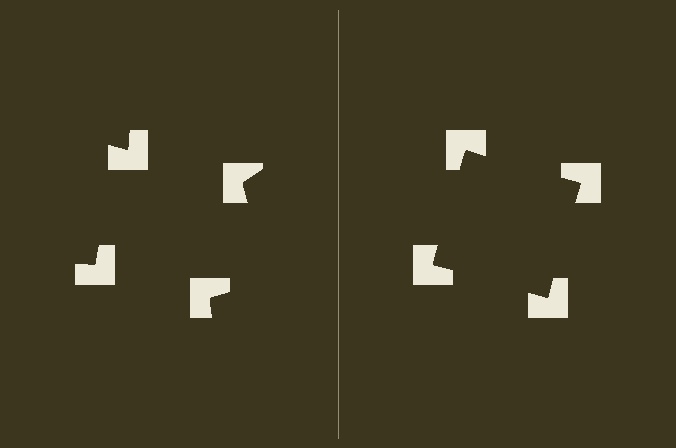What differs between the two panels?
The notched squares are positioned identically on both sides; only the wedge orientations differ. On the right they align to a square; on the left they are misaligned.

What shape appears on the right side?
An illusory square.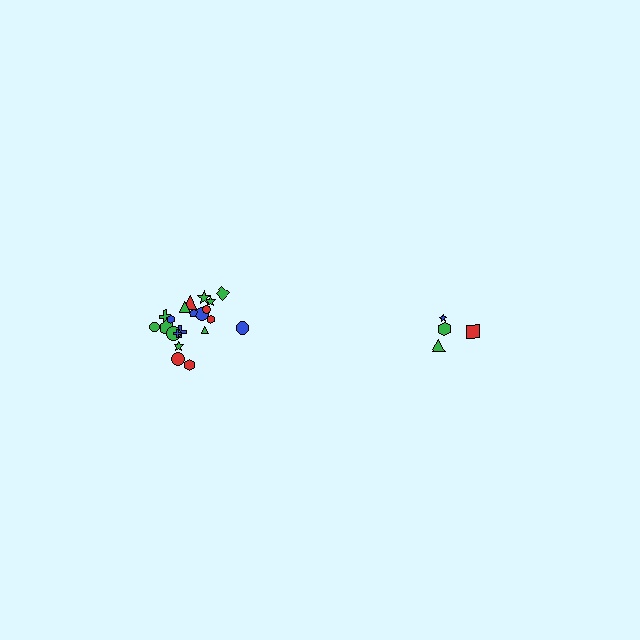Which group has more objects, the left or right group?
The left group.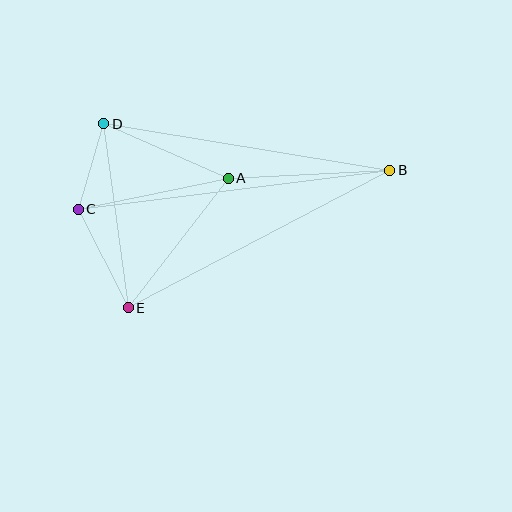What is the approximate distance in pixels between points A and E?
The distance between A and E is approximately 164 pixels.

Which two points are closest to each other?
Points C and D are closest to each other.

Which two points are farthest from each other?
Points B and C are farthest from each other.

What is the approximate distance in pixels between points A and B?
The distance between A and B is approximately 162 pixels.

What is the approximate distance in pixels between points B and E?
The distance between B and E is approximately 295 pixels.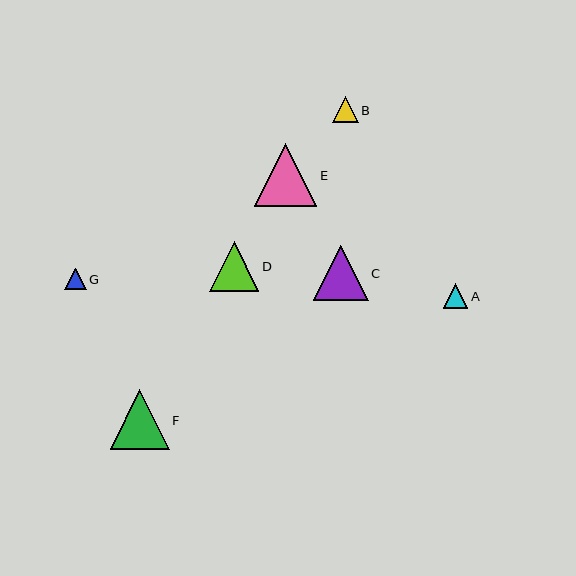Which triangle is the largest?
Triangle E is the largest with a size of approximately 63 pixels.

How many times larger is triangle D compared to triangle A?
Triangle D is approximately 2.0 times the size of triangle A.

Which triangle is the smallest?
Triangle G is the smallest with a size of approximately 21 pixels.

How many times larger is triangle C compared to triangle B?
Triangle C is approximately 2.1 times the size of triangle B.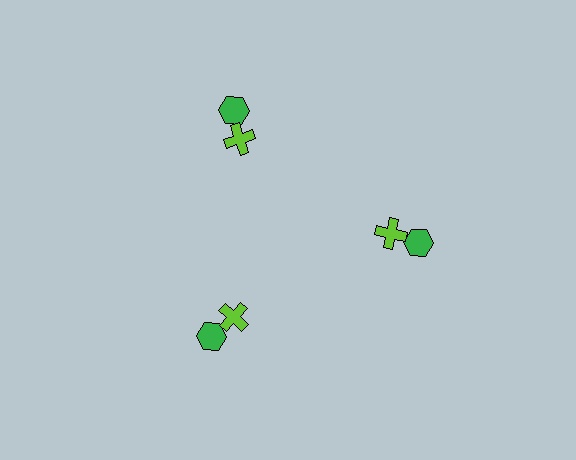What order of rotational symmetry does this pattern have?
This pattern has 3-fold rotational symmetry.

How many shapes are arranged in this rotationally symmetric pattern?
There are 6 shapes, arranged in 3 groups of 2.